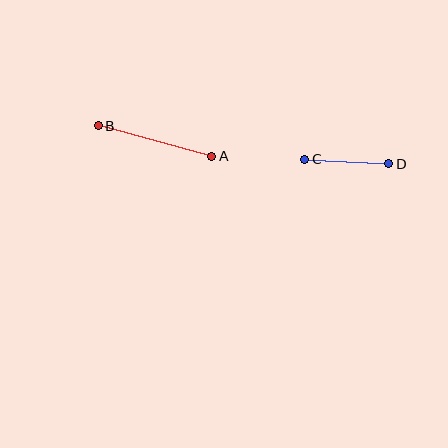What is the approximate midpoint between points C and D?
The midpoint is at approximately (347, 161) pixels.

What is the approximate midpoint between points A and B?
The midpoint is at approximately (155, 141) pixels.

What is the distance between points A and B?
The distance is approximately 117 pixels.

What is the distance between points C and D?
The distance is approximately 84 pixels.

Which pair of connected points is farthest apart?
Points A and B are farthest apart.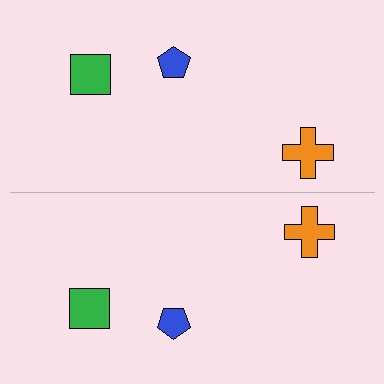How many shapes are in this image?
There are 6 shapes in this image.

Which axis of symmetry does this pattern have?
The pattern has a horizontal axis of symmetry running through the center of the image.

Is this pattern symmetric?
Yes, this pattern has bilateral (reflection) symmetry.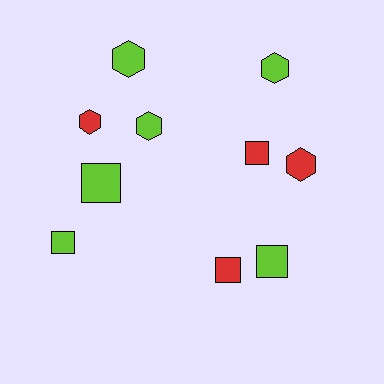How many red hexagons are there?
There are 2 red hexagons.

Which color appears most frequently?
Lime, with 6 objects.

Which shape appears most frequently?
Square, with 5 objects.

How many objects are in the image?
There are 10 objects.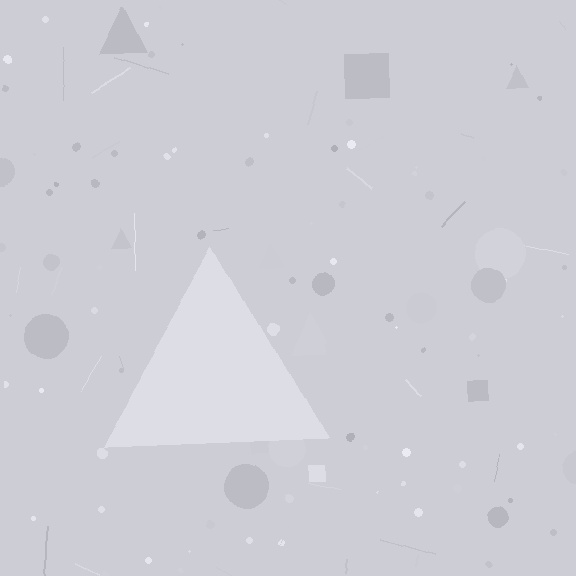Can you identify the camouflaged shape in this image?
The camouflaged shape is a triangle.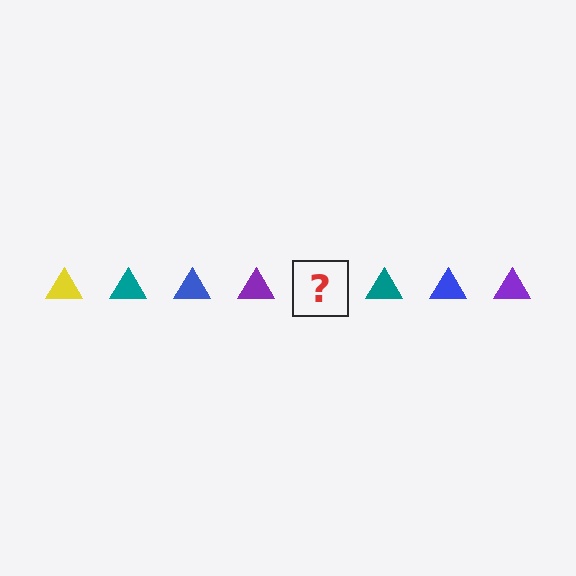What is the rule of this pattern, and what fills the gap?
The rule is that the pattern cycles through yellow, teal, blue, purple triangles. The gap should be filled with a yellow triangle.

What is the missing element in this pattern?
The missing element is a yellow triangle.